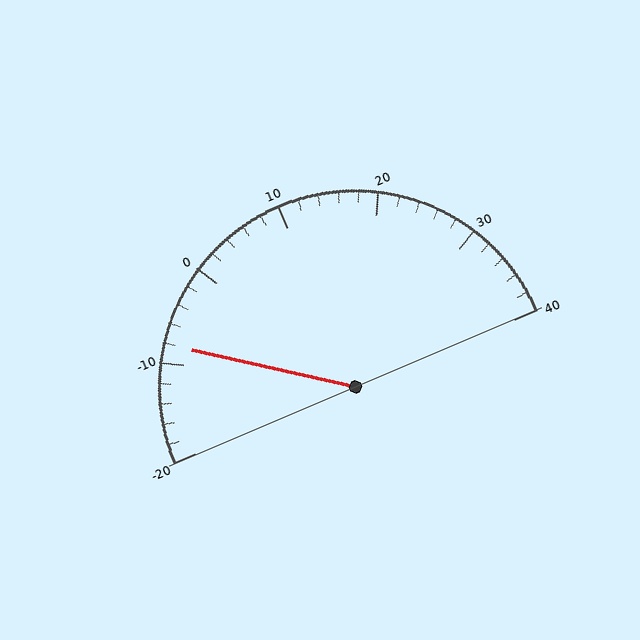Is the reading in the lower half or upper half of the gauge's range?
The reading is in the lower half of the range (-20 to 40).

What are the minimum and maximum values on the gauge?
The gauge ranges from -20 to 40.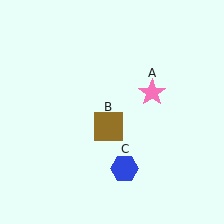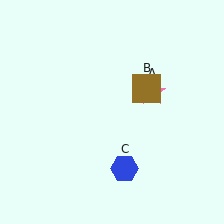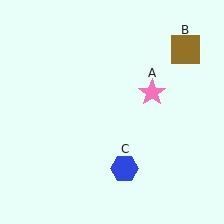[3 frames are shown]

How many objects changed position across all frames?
1 object changed position: brown square (object B).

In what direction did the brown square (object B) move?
The brown square (object B) moved up and to the right.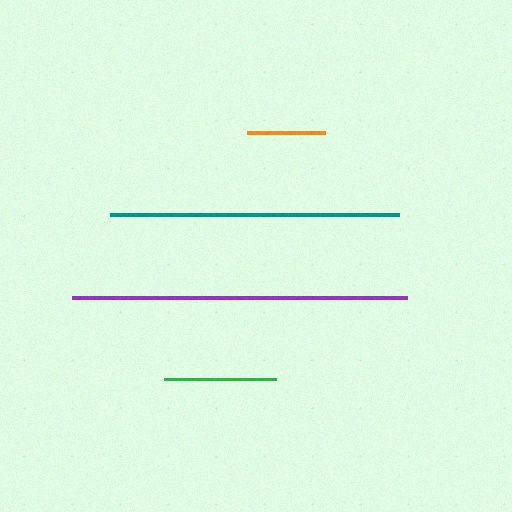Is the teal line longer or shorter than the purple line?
The purple line is longer than the teal line.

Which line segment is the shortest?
The orange line is the shortest at approximately 78 pixels.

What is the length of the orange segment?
The orange segment is approximately 78 pixels long.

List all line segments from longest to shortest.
From longest to shortest: purple, teal, green, orange.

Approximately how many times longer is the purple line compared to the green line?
The purple line is approximately 3.0 times the length of the green line.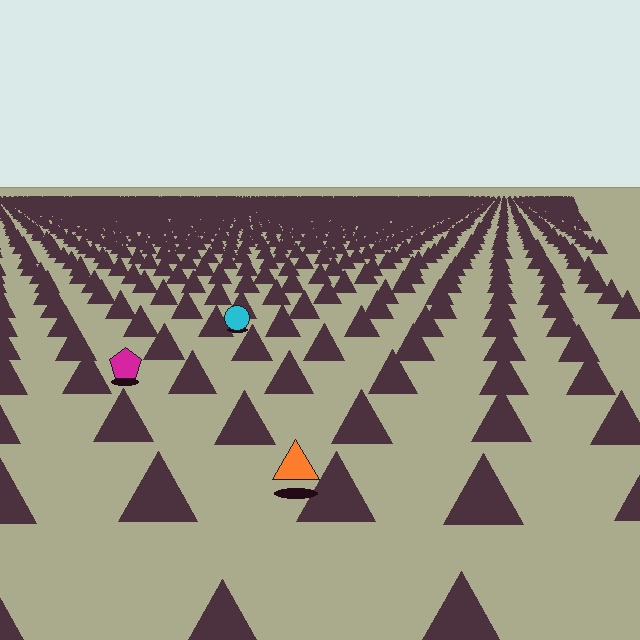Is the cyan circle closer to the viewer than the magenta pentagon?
No. The magenta pentagon is closer — you can tell from the texture gradient: the ground texture is coarser near it.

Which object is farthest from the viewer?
The cyan circle is farthest from the viewer. It appears smaller and the ground texture around it is denser.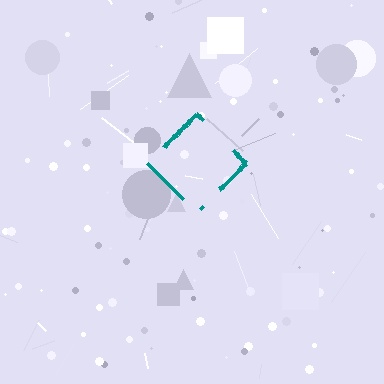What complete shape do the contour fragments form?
The contour fragments form a diamond.